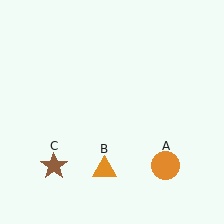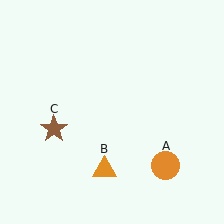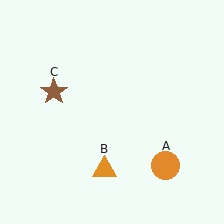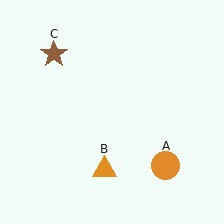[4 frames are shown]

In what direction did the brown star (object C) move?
The brown star (object C) moved up.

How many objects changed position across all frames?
1 object changed position: brown star (object C).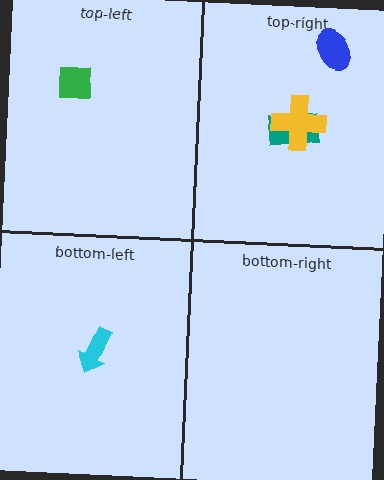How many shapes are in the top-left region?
1.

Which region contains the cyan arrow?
The bottom-left region.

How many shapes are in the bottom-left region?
1.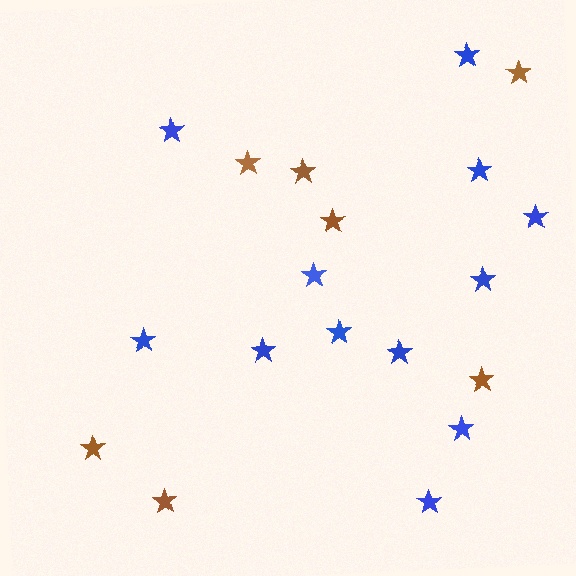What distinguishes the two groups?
There are 2 groups: one group of brown stars (7) and one group of blue stars (12).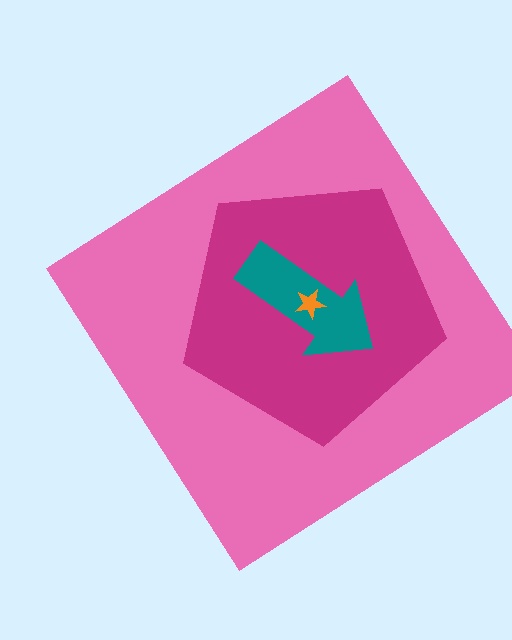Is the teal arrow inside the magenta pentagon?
Yes.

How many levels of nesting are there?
4.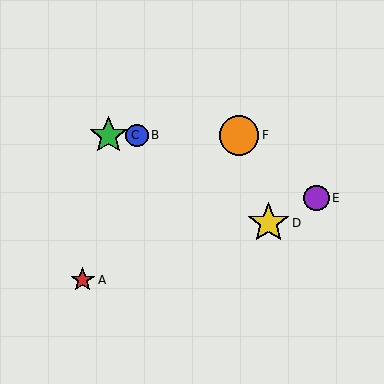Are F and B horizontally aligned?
Yes, both are at y≈135.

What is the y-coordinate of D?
Object D is at y≈223.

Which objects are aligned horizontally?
Objects B, C, F are aligned horizontally.